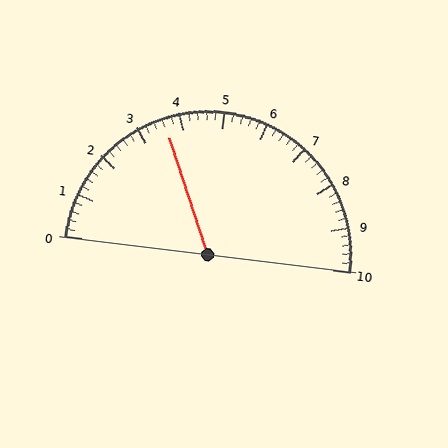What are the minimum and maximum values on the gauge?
The gauge ranges from 0 to 10.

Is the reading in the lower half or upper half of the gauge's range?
The reading is in the lower half of the range (0 to 10).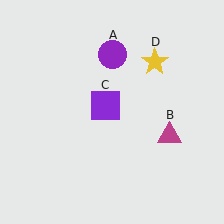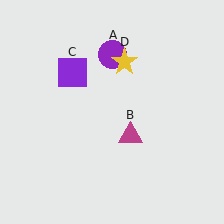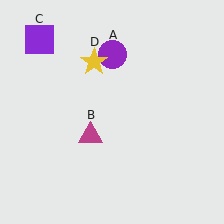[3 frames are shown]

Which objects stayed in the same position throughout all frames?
Purple circle (object A) remained stationary.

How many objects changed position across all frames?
3 objects changed position: magenta triangle (object B), purple square (object C), yellow star (object D).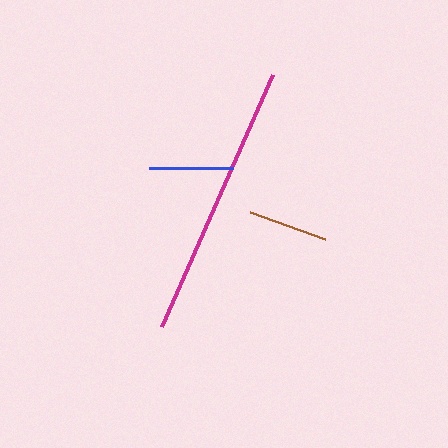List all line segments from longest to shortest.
From longest to shortest: magenta, blue, brown.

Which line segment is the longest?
The magenta line is the longest at approximately 275 pixels.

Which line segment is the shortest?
The brown line is the shortest at approximately 80 pixels.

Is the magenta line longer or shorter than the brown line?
The magenta line is longer than the brown line.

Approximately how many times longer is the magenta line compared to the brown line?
The magenta line is approximately 3.4 times the length of the brown line.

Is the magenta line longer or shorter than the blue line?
The magenta line is longer than the blue line.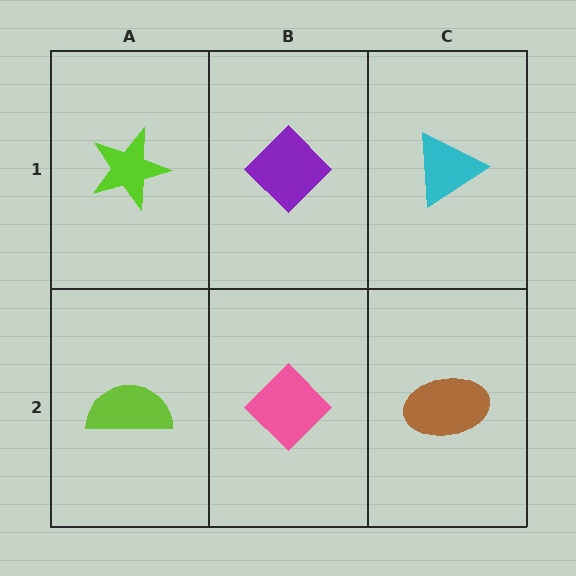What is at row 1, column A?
A lime star.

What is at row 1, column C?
A cyan triangle.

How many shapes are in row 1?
3 shapes.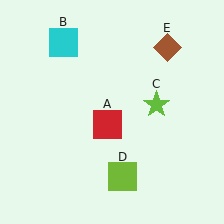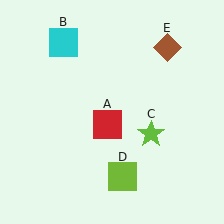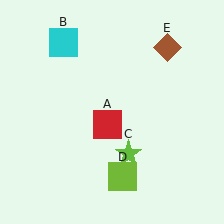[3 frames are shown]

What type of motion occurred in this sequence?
The lime star (object C) rotated clockwise around the center of the scene.